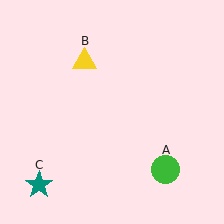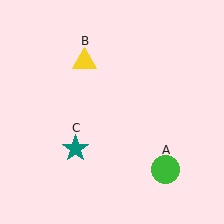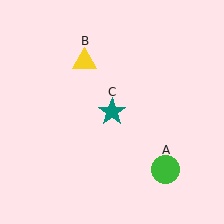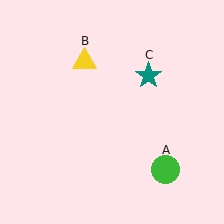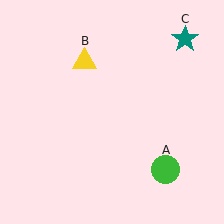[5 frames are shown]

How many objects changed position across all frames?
1 object changed position: teal star (object C).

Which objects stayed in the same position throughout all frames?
Green circle (object A) and yellow triangle (object B) remained stationary.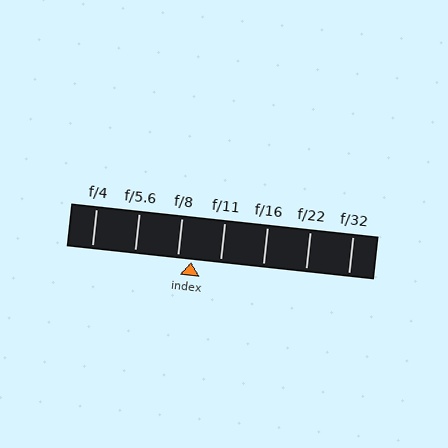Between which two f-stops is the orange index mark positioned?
The index mark is between f/8 and f/11.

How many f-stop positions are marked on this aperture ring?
There are 7 f-stop positions marked.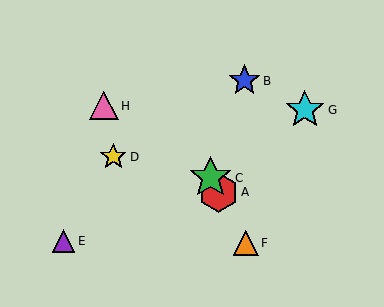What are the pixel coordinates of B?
Object B is at (245, 81).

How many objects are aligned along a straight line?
3 objects (A, C, F) are aligned along a straight line.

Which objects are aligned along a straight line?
Objects A, C, F are aligned along a straight line.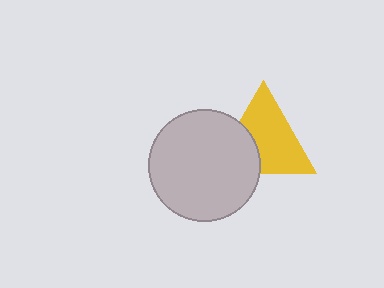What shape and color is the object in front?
The object in front is a light gray circle.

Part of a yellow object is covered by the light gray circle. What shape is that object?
It is a triangle.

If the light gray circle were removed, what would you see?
You would see the complete yellow triangle.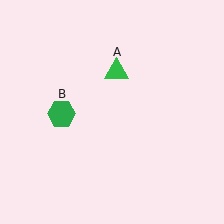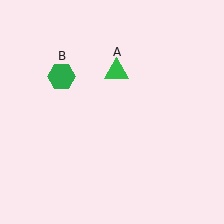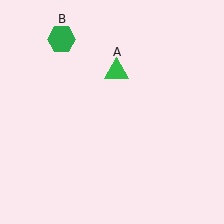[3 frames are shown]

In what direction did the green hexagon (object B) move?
The green hexagon (object B) moved up.